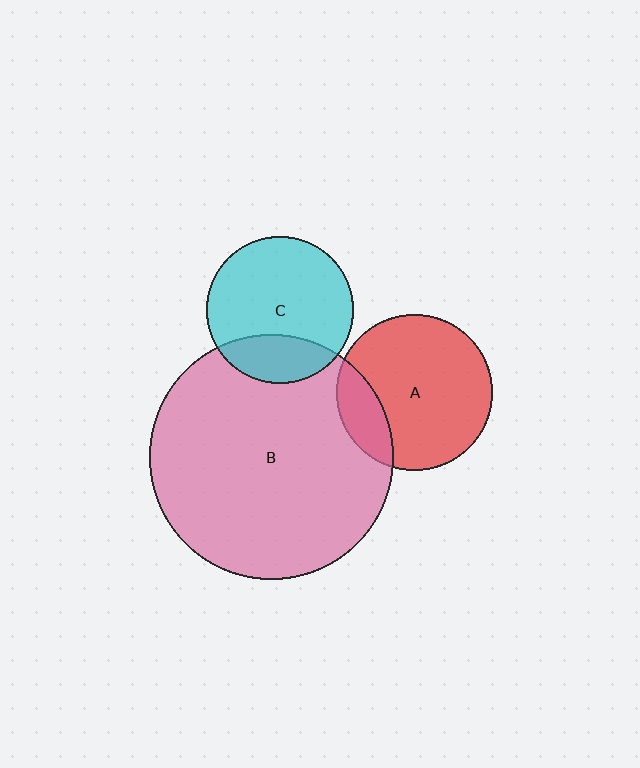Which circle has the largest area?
Circle B (pink).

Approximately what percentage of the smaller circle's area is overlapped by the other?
Approximately 20%.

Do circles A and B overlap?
Yes.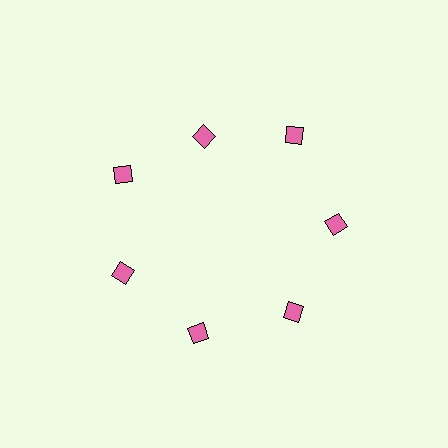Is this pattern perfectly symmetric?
No. The 7 pink diamonds are arranged in a ring, but one element near the 12 o'clock position is pulled inward toward the center, breaking the 7-fold rotational symmetry.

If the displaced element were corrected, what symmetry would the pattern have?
It would have 7-fold rotational symmetry — the pattern would map onto itself every 51 degrees.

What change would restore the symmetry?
The symmetry would be restored by moving it outward, back onto the ring so that all 7 diamonds sit at equal angles and equal distance from the center.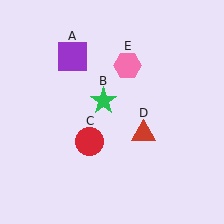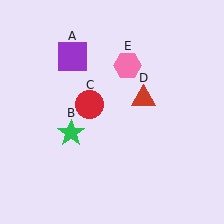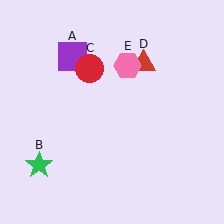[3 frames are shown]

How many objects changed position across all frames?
3 objects changed position: green star (object B), red circle (object C), red triangle (object D).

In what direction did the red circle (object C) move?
The red circle (object C) moved up.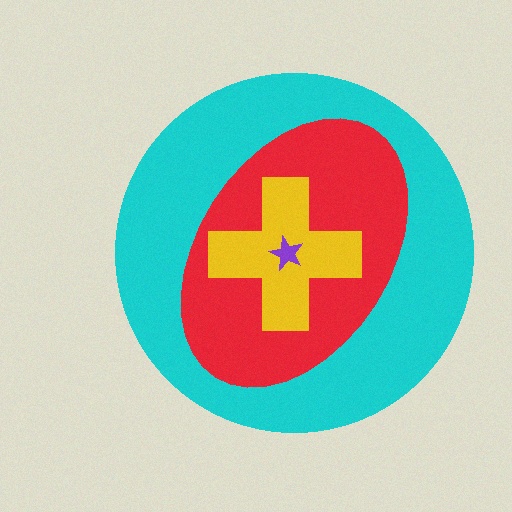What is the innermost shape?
The purple star.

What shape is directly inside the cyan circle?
The red ellipse.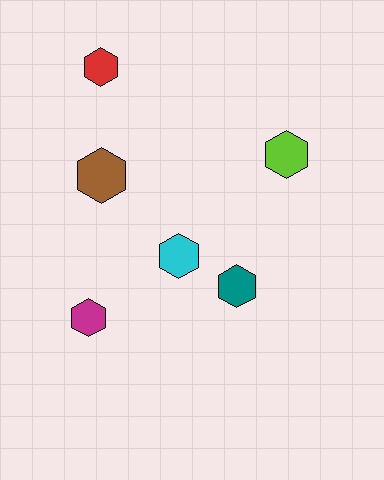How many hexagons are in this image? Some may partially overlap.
There are 6 hexagons.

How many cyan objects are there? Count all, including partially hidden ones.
There is 1 cyan object.